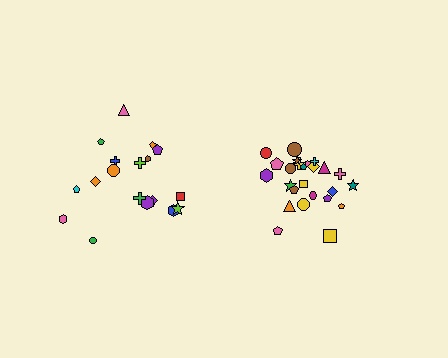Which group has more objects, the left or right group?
The right group.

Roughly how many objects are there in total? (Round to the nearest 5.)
Roughly 45 objects in total.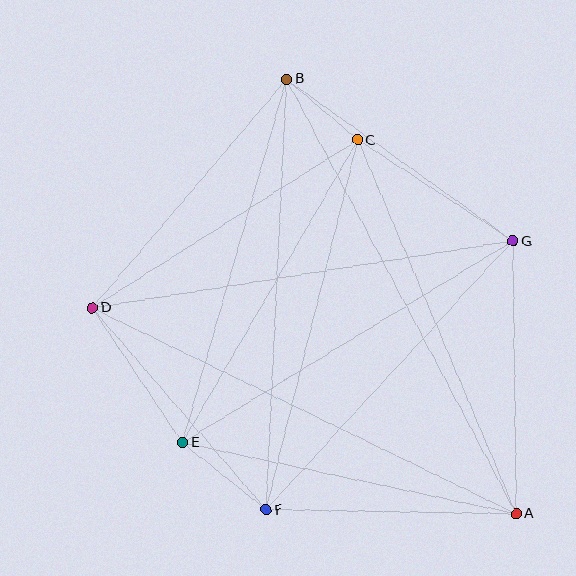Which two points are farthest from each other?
Points A and B are farthest from each other.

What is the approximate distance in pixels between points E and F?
The distance between E and F is approximately 107 pixels.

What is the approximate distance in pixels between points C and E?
The distance between C and E is approximately 349 pixels.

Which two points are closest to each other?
Points B and C are closest to each other.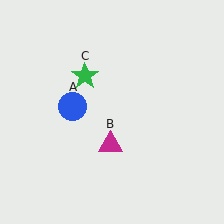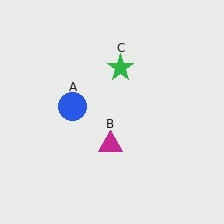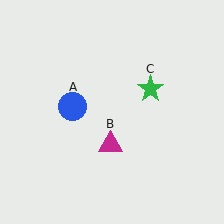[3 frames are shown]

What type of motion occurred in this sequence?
The green star (object C) rotated clockwise around the center of the scene.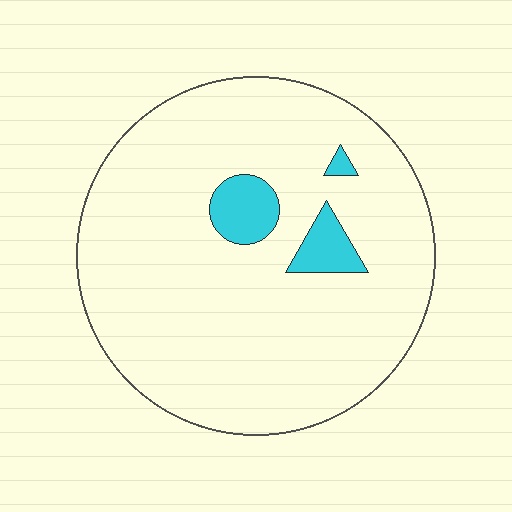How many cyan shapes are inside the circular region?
3.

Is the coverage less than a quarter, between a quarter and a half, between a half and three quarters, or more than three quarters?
Less than a quarter.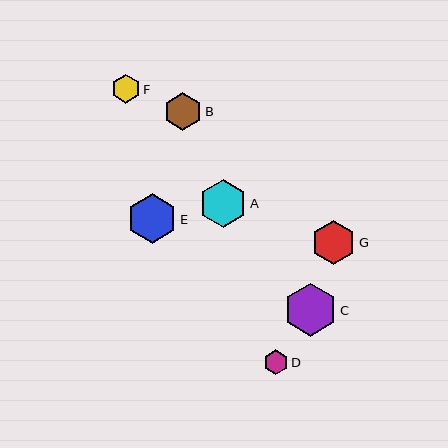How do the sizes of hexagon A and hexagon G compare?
Hexagon A and hexagon G are approximately the same size.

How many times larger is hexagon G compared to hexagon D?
Hexagon G is approximately 1.8 times the size of hexagon D.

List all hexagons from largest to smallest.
From largest to smallest: C, E, A, G, B, F, D.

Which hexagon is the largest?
Hexagon C is the largest with a size of approximately 53 pixels.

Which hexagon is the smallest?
Hexagon D is the smallest with a size of approximately 25 pixels.